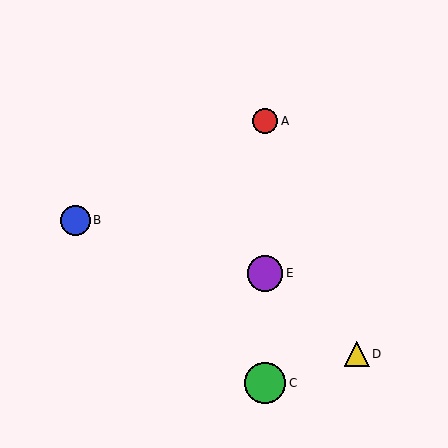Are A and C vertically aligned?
Yes, both are at x≈265.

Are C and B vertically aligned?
No, C is at x≈265 and B is at x≈75.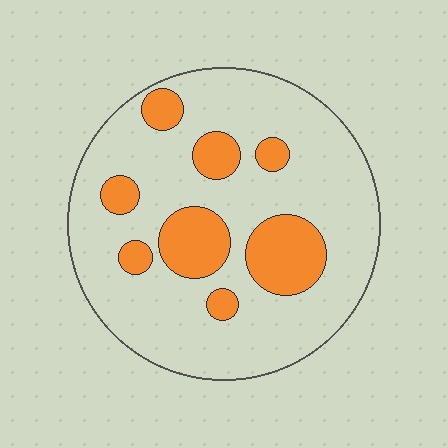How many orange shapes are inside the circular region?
8.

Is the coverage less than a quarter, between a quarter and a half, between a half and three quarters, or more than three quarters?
Less than a quarter.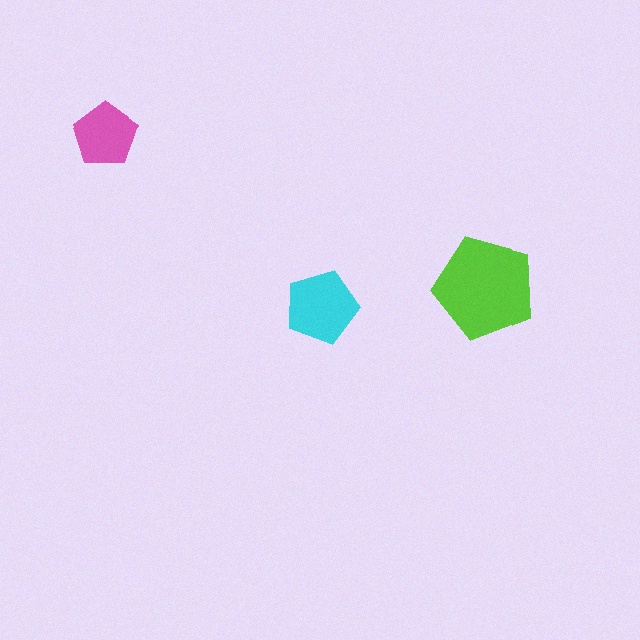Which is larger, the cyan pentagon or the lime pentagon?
The lime one.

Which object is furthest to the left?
The pink pentagon is leftmost.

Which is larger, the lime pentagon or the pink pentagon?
The lime one.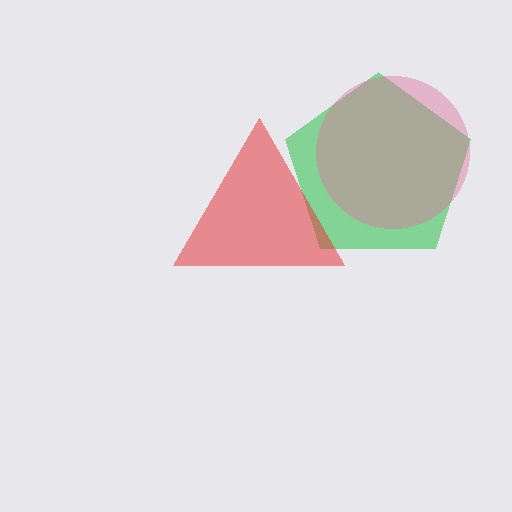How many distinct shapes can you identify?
There are 3 distinct shapes: a green pentagon, a red triangle, a pink circle.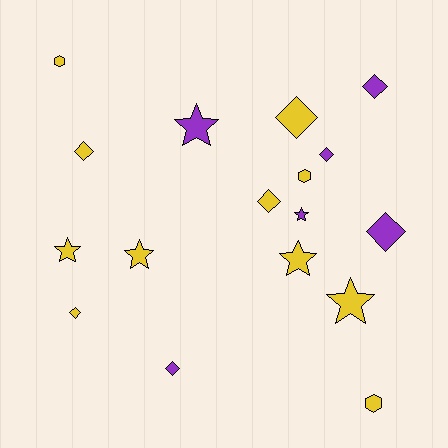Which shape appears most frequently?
Diamond, with 8 objects.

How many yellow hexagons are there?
There are 3 yellow hexagons.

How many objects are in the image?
There are 17 objects.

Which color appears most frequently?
Yellow, with 11 objects.